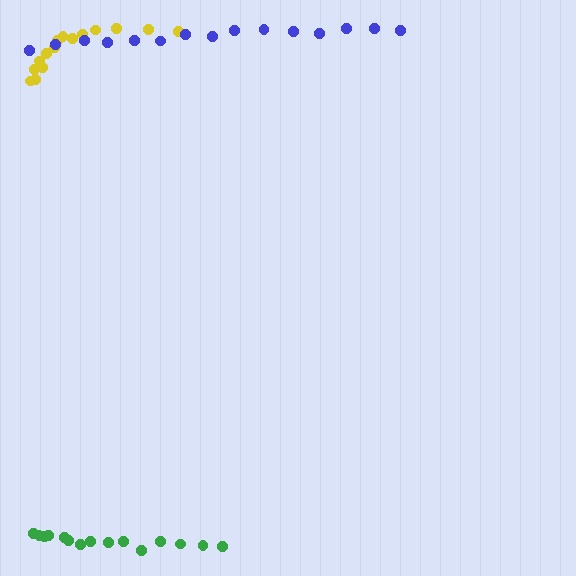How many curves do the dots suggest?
There are 3 distinct paths.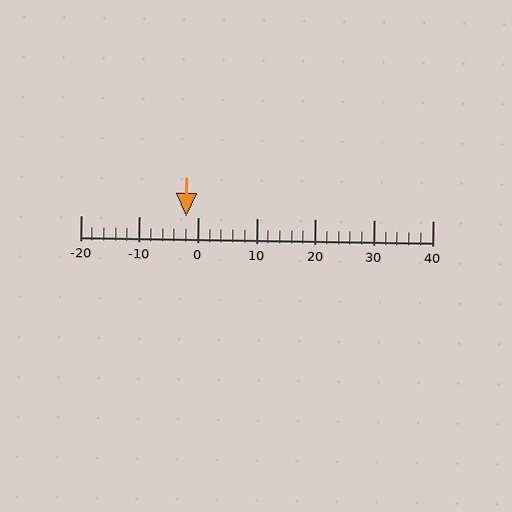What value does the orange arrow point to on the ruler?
The orange arrow points to approximately -2.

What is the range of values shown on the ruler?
The ruler shows values from -20 to 40.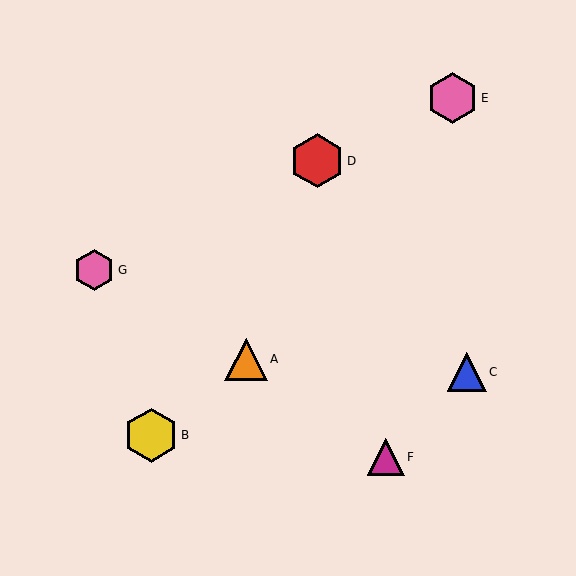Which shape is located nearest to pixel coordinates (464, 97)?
The pink hexagon (labeled E) at (453, 98) is nearest to that location.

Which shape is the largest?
The red hexagon (labeled D) is the largest.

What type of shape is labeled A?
Shape A is an orange triangle.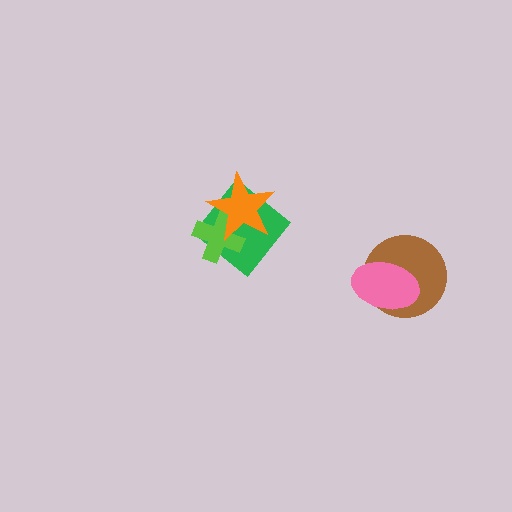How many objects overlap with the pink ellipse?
1 object overlaps with the pink ellipse.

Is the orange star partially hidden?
No, no other shape covers it.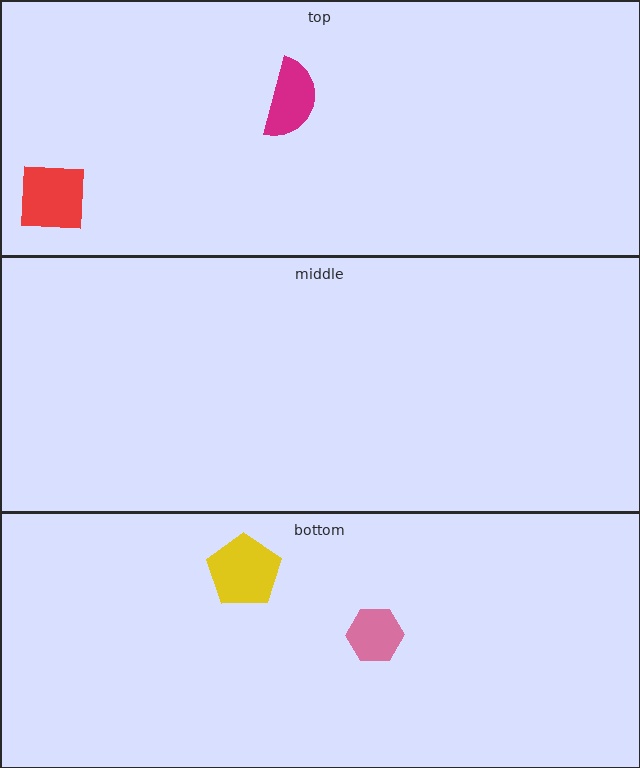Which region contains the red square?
The top region.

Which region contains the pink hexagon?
The bottom region.